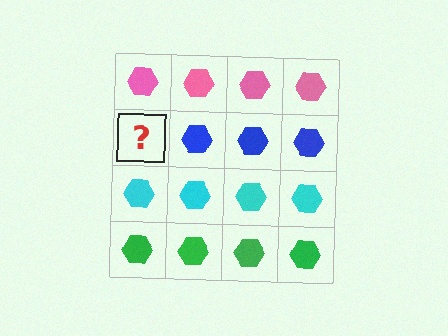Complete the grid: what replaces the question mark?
The question mark should be replaced with a blue hexagon.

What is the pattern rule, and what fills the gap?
The rule is that each row has a consistent color. The gap should be filled with a blue hexagon.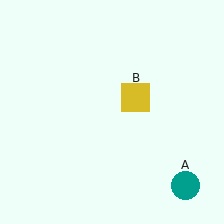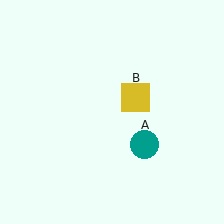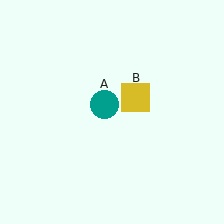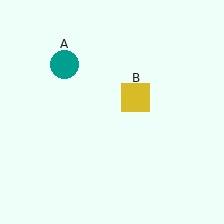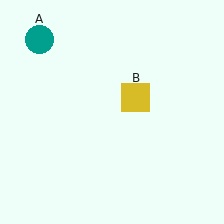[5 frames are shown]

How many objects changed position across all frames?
1 object changed position: teal circle (object A).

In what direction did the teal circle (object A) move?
The teal circle (object A) moved up and to the left.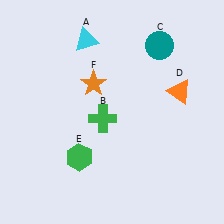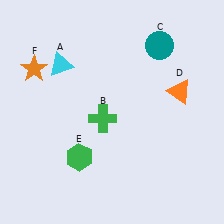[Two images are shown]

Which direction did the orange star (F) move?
The orange star (F) moved left.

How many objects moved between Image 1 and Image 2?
2 objects moved between the two images.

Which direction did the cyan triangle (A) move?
The cyan triangle (A) moved left.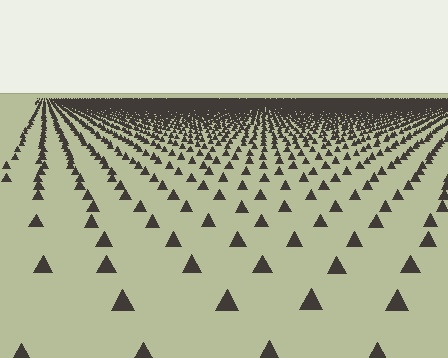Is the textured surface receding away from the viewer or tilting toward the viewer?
The surface is receding away from the viewer. Texture elements get smaller and denser toward the top.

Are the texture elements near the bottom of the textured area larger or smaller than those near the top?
Larger. Near the bottom, elements are closer to the viewer and appear at a bigger on-screen size.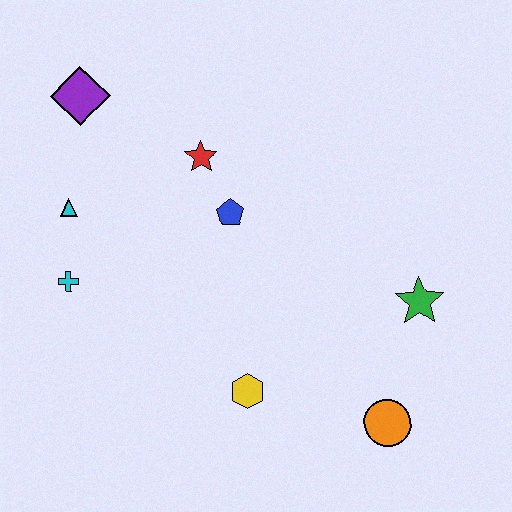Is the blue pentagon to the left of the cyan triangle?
No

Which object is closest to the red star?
The blue pentagon is closest to the red star.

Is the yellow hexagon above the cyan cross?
No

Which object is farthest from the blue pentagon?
The orange circle is farthest from the blue pentagon.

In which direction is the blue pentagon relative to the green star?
The blue pentagon is to the left of the green star.